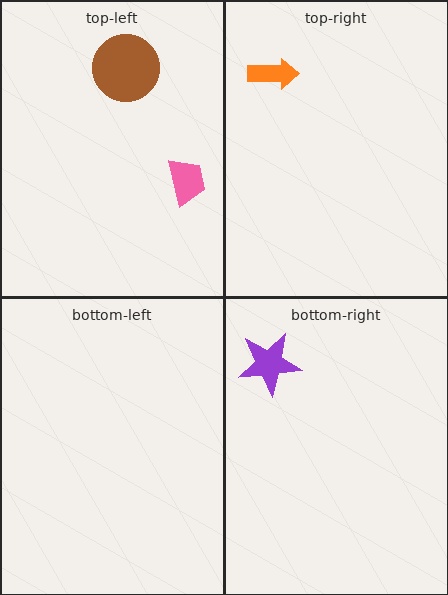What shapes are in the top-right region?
The orange arrow.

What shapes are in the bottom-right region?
The purple star.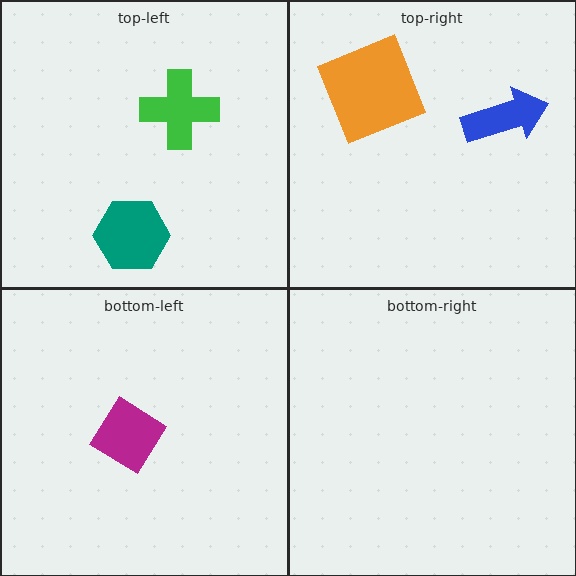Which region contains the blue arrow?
The top-right region.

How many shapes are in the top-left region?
2.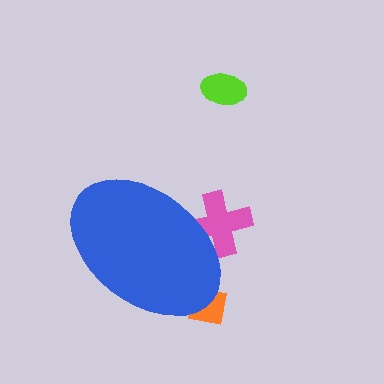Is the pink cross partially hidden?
Yes, the pink cross is partially hidden behind the blue ellipse.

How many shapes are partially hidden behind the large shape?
2 shapes are partially hidden.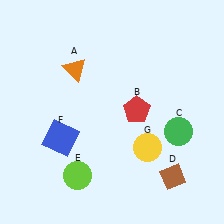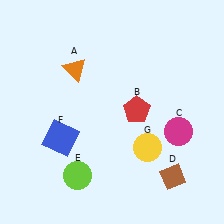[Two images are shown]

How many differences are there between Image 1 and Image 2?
There is 1 difference between the two images.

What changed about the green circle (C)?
In Image 1, C is green. In Image 2, it changed to magenta.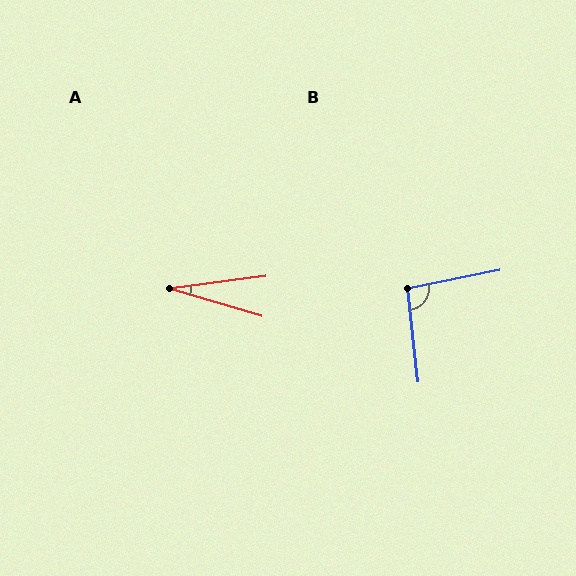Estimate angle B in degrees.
Approximately 95 degrees.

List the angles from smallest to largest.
A (24°), B (95°).